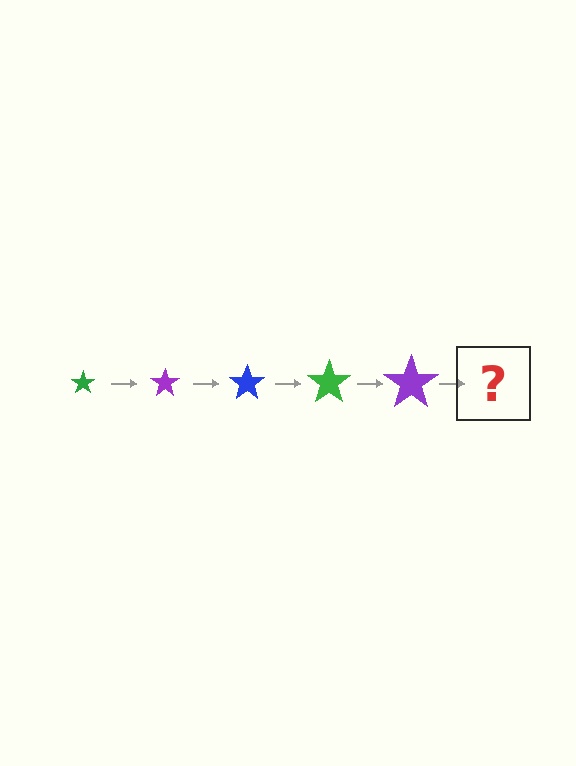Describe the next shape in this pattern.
It should be a blue star, larger than the previous one.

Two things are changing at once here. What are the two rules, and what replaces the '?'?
The two rules are that the star grows larger each step and the color cycles through green, purple, and blue. The '?' should be a blue star, larger than the previous one.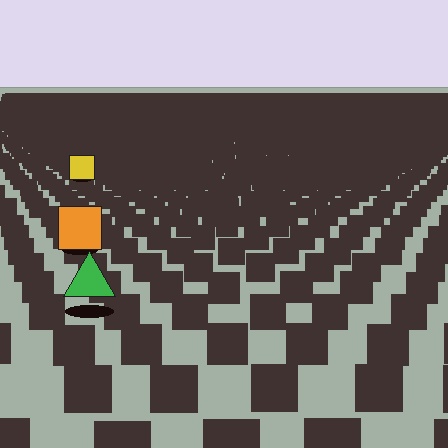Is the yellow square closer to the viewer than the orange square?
No. The orange square is closer — you can tell from the texture gradient: the ground texture is coarser near it.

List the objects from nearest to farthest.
From nearest to farthest: the green triangle, the orange square, the yellow square.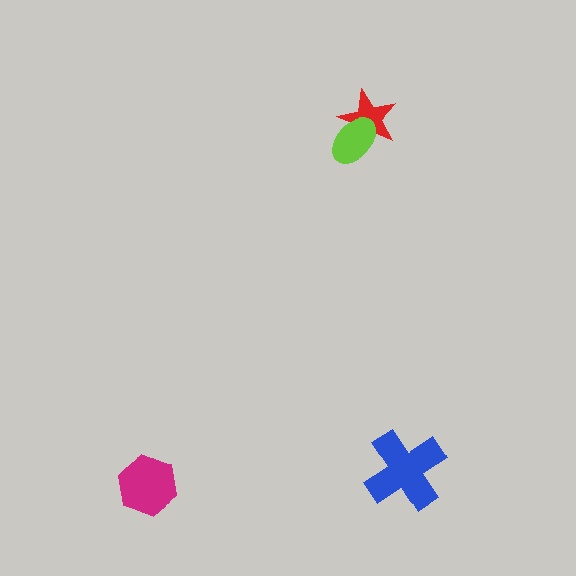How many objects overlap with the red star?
1 object overlaps with the red star.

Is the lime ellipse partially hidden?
No, no other shape covers it.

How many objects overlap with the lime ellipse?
1 object overlaps with the lime ellipse.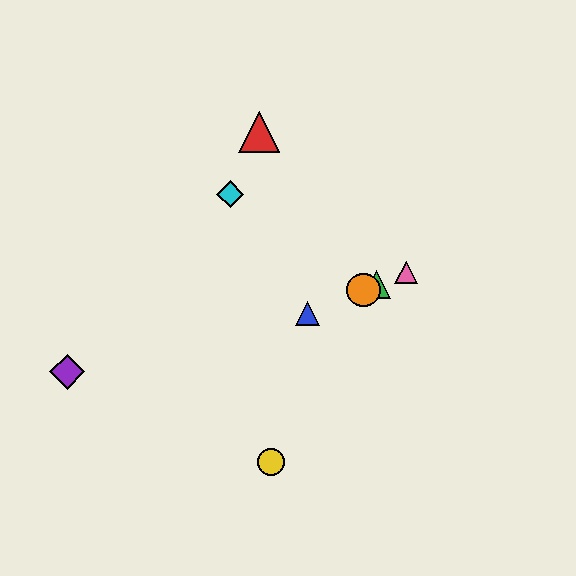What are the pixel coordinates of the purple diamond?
The purple diamond is at (67, 372).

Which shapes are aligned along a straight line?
The blue triangle, the green triangle, the orange circle, the pink triangle are aligned along a straight line.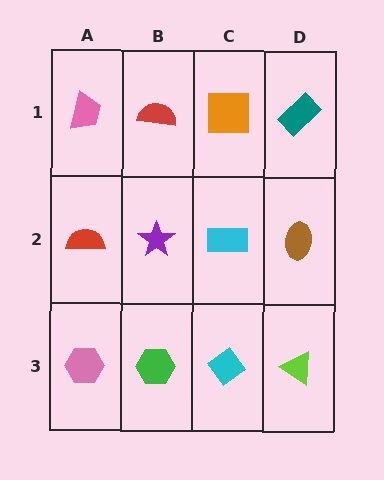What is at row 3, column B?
A green hexagon.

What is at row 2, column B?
A purple star.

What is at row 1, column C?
An orange square.